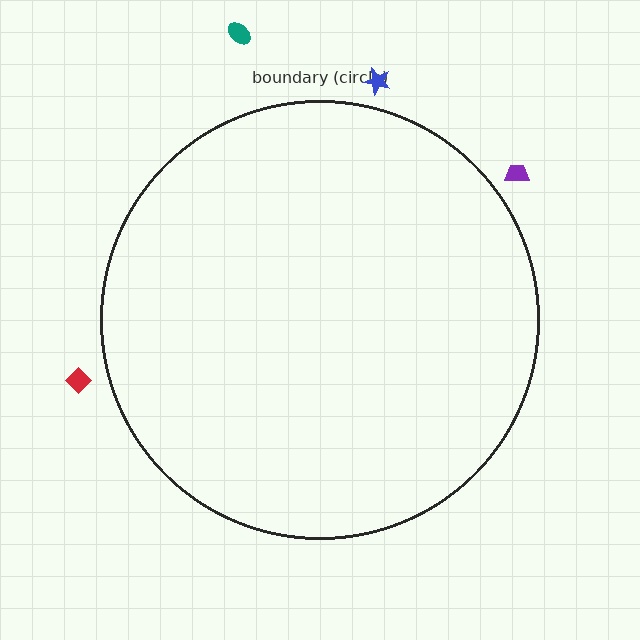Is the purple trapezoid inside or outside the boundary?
Outside.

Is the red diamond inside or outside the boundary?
Outside.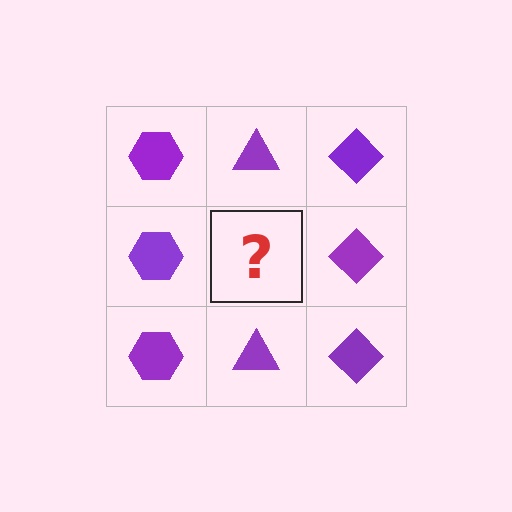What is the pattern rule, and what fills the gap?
The rule is that each column has a consistent shape. The gap should be filled with a purple triangle.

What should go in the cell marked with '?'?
The missing cell should contain a purple triangle.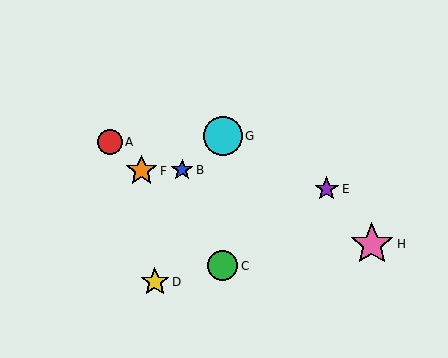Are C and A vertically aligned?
No, C is at x≈223 and A is at x≈110.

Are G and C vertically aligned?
Yes, both are at x≈223.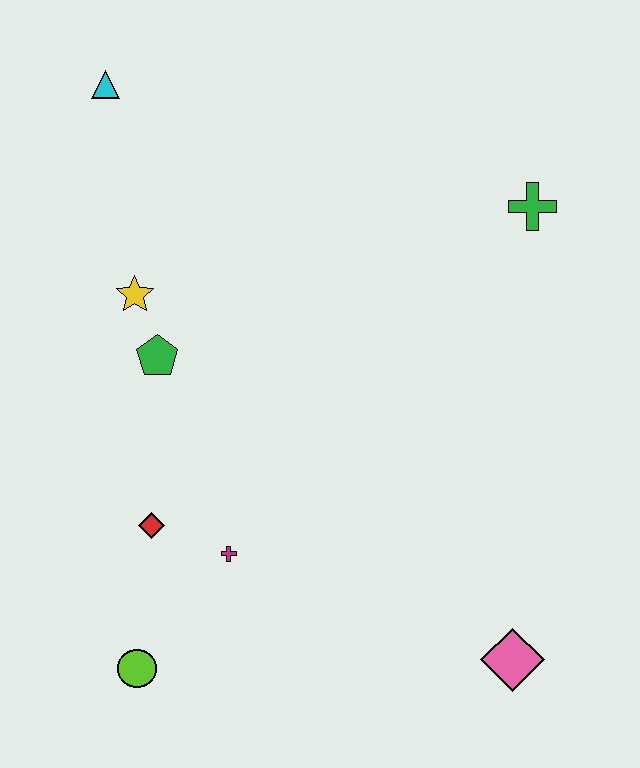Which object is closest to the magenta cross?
The red diamond is closest to the magenta cross.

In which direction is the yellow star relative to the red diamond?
The yellow star is above the red diamond.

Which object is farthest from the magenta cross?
The cyan triangle is farthest from the magenta cross.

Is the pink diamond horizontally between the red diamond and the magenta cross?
No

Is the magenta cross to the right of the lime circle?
Yes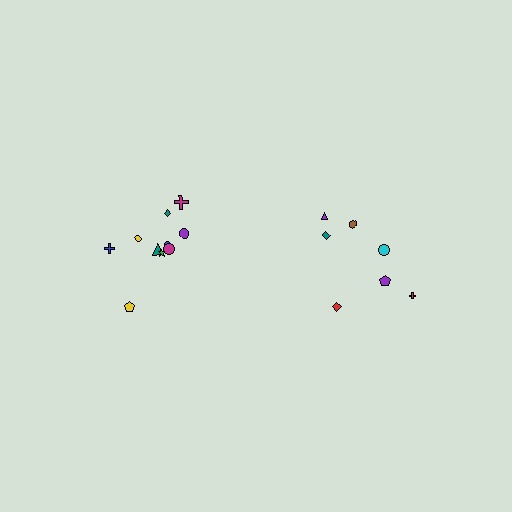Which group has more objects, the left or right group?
The left group.